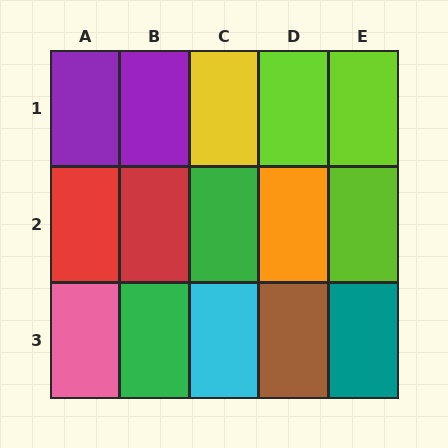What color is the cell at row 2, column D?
Orange.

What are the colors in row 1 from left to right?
Purple, purple, yellow, lime, lime.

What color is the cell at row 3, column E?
Teal.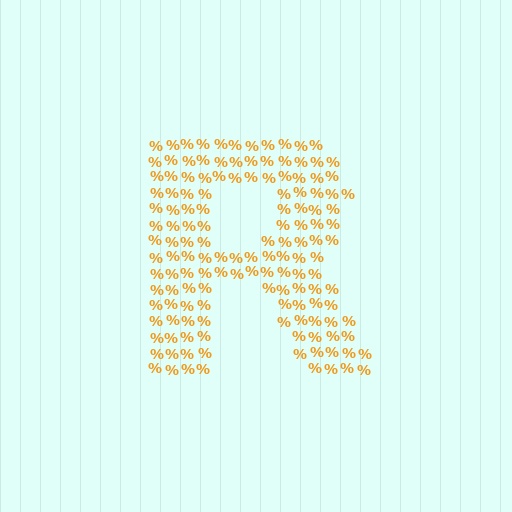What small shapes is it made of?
It is made of small percent signs.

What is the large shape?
The large shape is the letter R.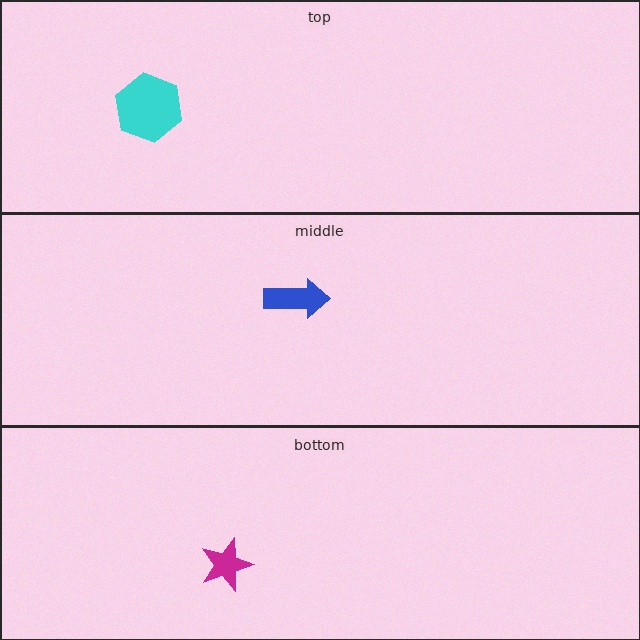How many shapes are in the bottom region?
1.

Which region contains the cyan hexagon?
The top region.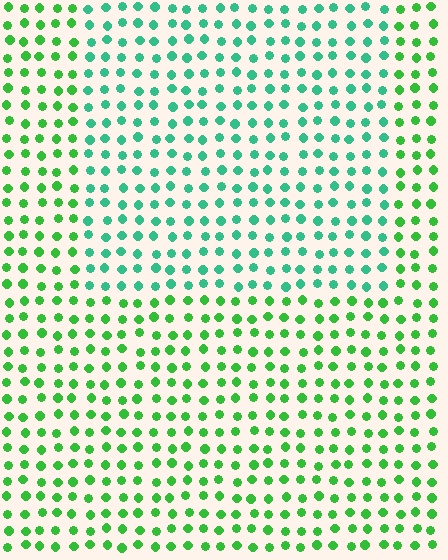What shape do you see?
I see a rectangle.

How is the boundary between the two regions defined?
The boundary is defined purely by a slight shift in hue (about 35 degrees). Spacing, size, and orientation are identical on both sides.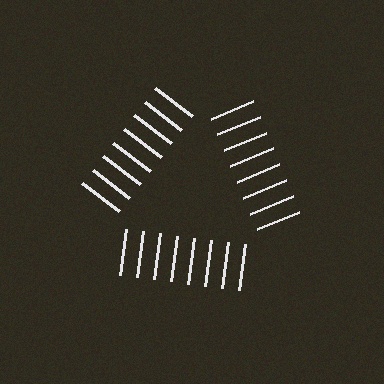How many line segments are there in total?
24 — 8 along each of the 3 edges.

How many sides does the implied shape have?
3 sides — the line-ends trace a triangle.